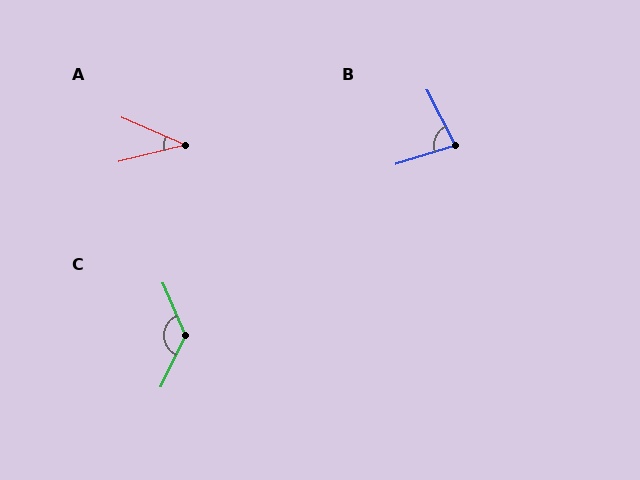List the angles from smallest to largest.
A (37°), B (80°), C (132°).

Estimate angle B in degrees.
Approximately 80 degrees.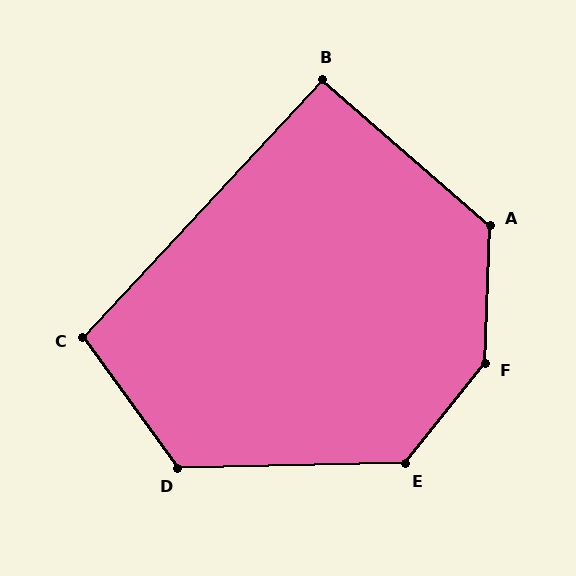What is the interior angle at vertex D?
Approximately 125 degrees (obtuse).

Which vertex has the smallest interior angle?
B, at approximately 92 degrees.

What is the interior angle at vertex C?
Approximately 101 degrees (obtuse).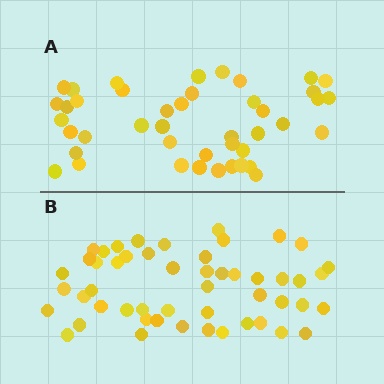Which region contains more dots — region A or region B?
Region B (the bottom region) has more dots.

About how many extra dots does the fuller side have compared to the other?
Region B has roughly 8 or so more dots than region A.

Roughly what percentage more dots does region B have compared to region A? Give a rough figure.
About 20% more.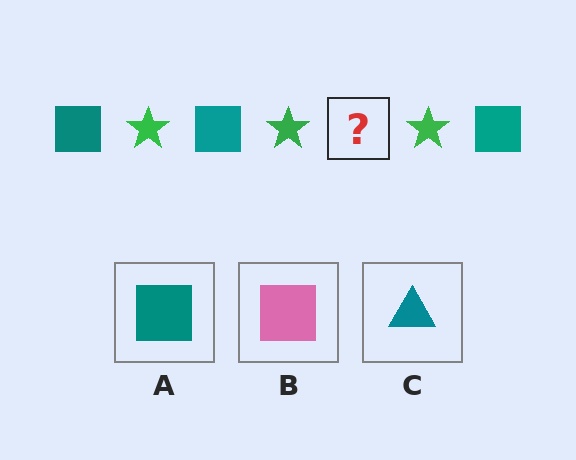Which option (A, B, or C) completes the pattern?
A.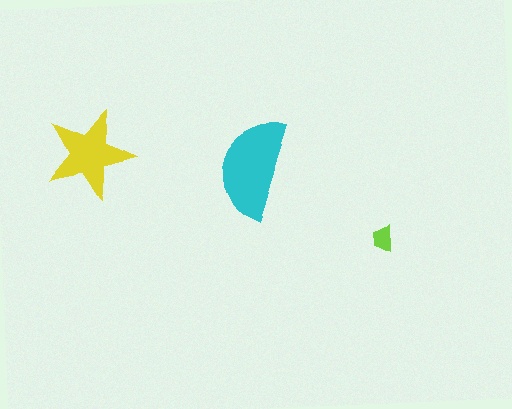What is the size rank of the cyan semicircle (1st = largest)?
1st.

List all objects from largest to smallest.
The cyan semicircle, the yellow star, the lime trapezoid.